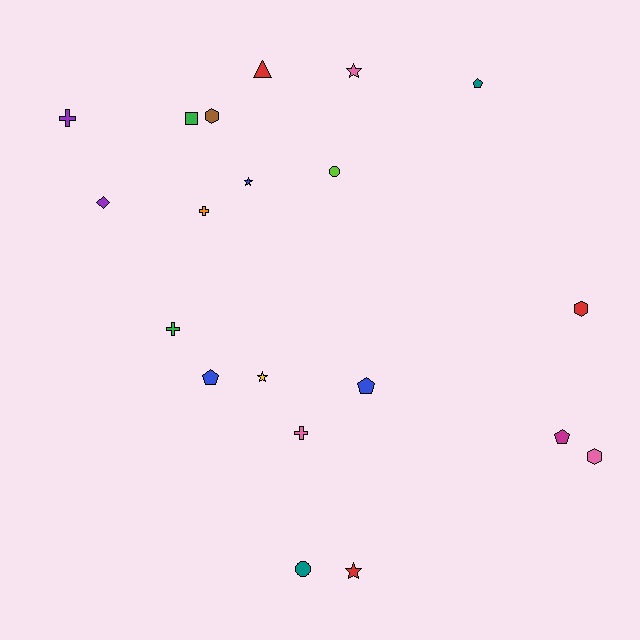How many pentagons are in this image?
There are 4 pentagons.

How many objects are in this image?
There are 20 objects.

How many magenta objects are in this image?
There is 1 magenta object.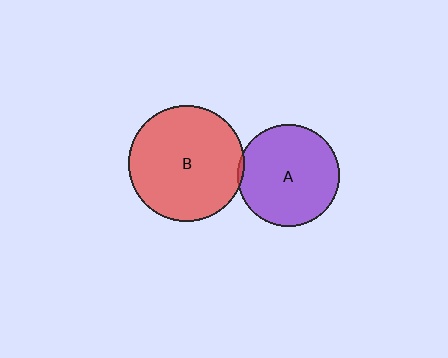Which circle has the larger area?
Circle B (red).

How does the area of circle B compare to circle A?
Approximately 1.3 times.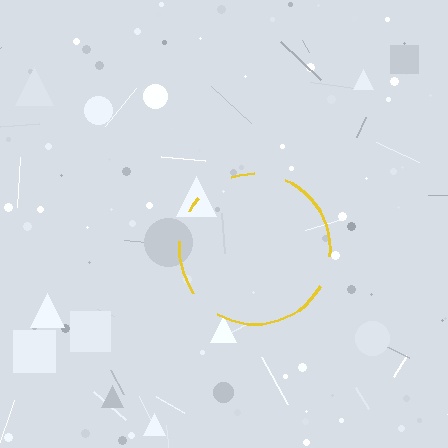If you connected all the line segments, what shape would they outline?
They would outline a circle.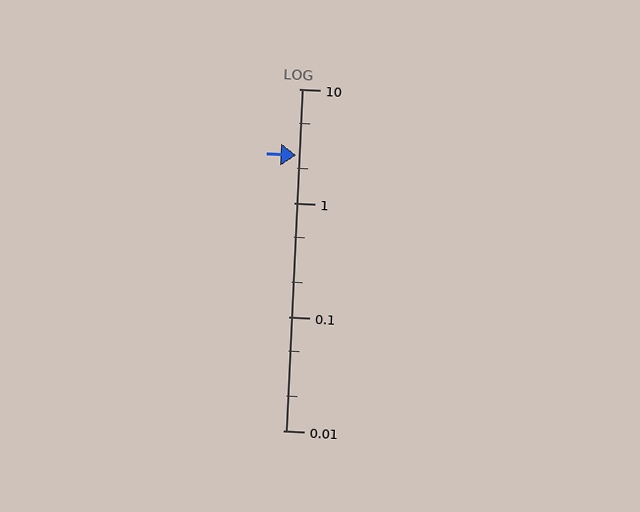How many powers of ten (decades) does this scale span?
The scale spans 3 decades, from 0.01 to 10.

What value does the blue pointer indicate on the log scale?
The pointer indicates approximately 2.6.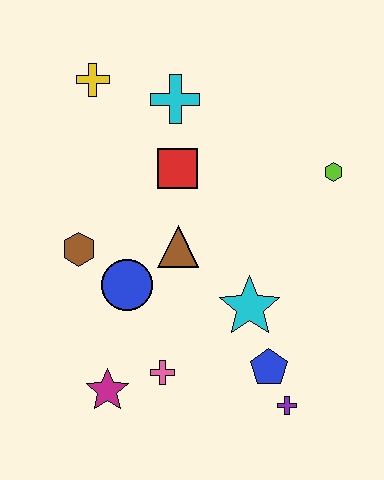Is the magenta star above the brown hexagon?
No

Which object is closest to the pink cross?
The magenta star is closest to the pink cross.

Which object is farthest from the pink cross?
The yellow cross is farthest from the pink cross.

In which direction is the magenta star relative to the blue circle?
The magenta star is below the blue circle.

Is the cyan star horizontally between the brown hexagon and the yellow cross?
No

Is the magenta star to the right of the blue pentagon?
No